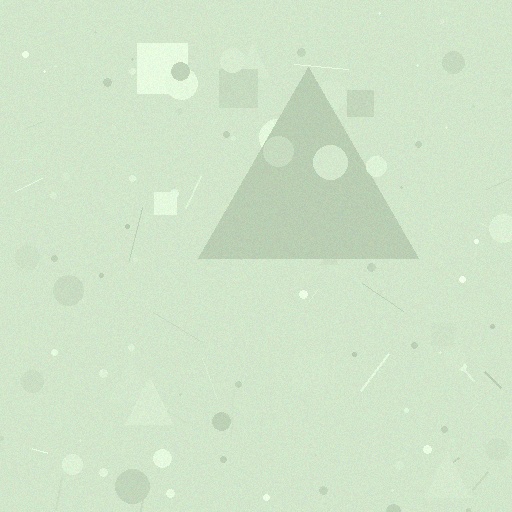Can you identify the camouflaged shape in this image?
The camouflaged shape is a triangle.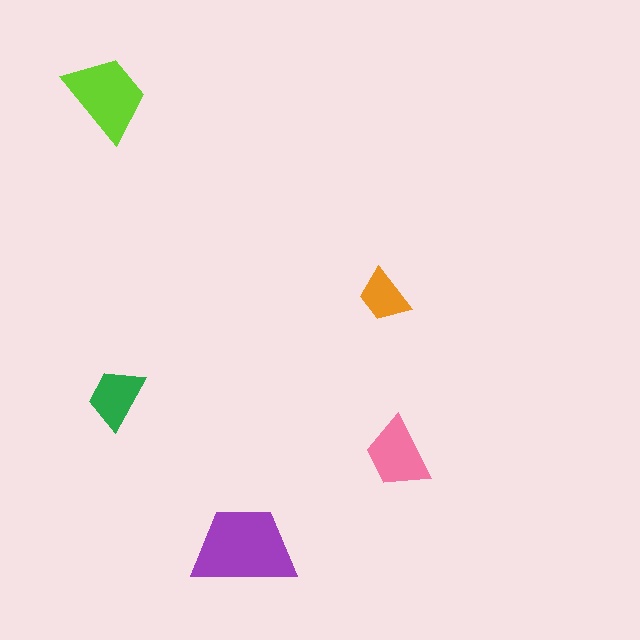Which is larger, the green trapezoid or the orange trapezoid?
The green one.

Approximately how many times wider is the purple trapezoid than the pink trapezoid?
About 1.5 times wider.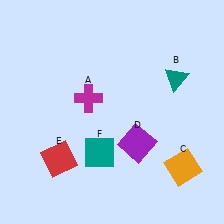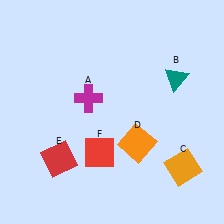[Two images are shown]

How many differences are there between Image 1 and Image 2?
There are 2 differences between the two images.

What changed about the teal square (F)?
In Image 1, F is teal. In Image 2, it changed to red.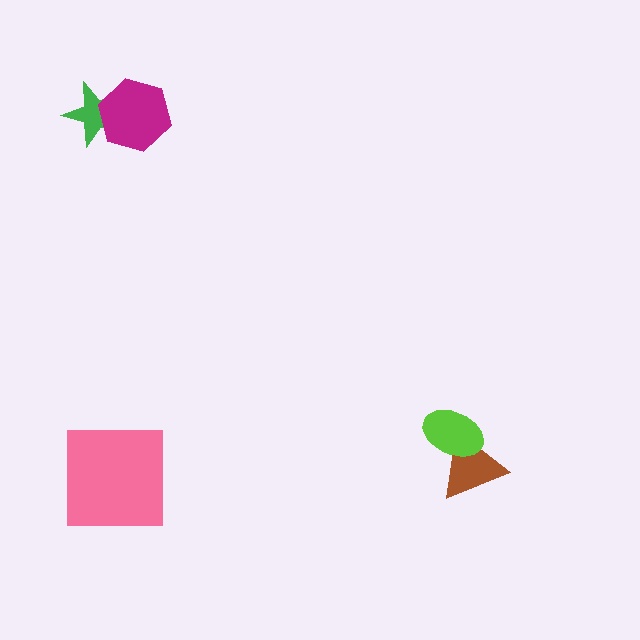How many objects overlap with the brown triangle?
1 object overlaps with the brown triangle.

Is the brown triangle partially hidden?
Yes, it is partially covered by another shape.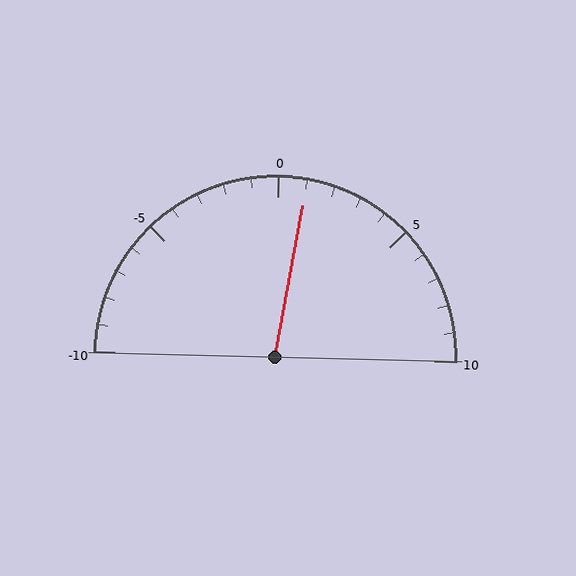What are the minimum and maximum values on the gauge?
The gauge ranges from -10 to 10.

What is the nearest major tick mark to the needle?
The nearest major tick mark is 0.